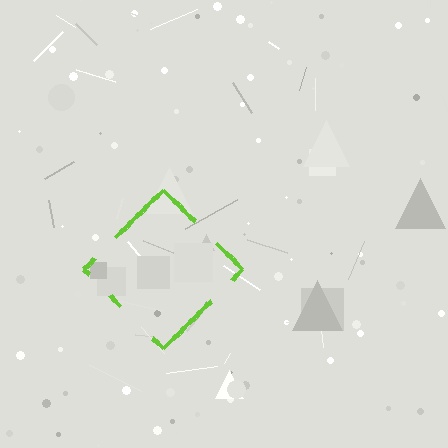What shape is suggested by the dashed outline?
The dashed outline suggests a diamond.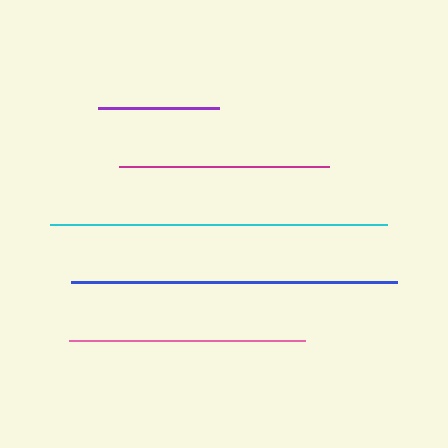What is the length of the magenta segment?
The magenta segment is approximately 210 pixels long.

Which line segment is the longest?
The cyan line is the longest at approximately 338 pixels.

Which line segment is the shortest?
The purple line is the shortest at approximately 122 pixels.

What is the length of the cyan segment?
The cyan segment is approximately 338 pixels long.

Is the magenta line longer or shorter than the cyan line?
The cyan line is longer than the magenta line.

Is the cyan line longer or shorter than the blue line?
The cyan line is longer than the blue line.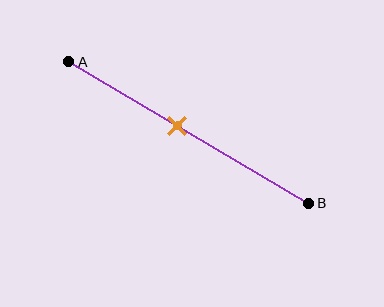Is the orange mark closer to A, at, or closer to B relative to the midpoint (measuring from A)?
The orange mark is closer to point A than the midpoint of segment AB.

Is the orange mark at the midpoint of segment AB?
No, the mark is at about 45% from A, not at the 50% midpoint.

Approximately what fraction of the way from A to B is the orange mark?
The orange mark is approximately 45% of the way from A to B.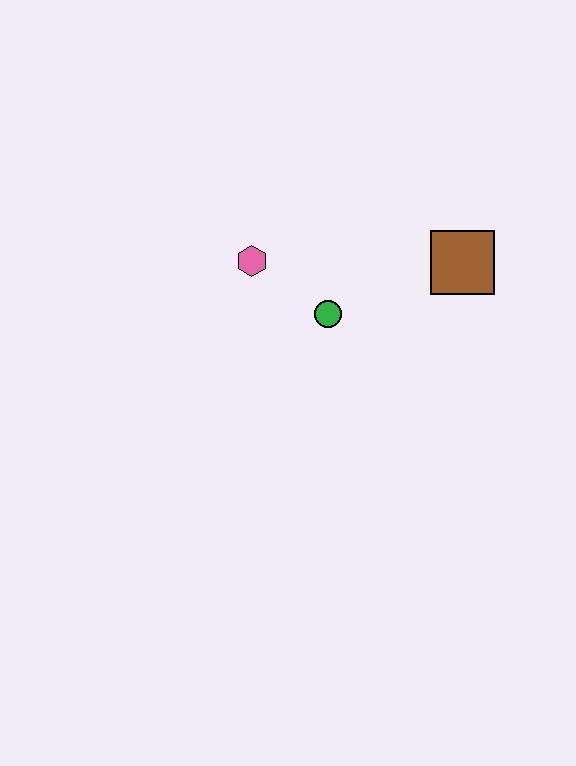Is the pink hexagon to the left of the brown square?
Yes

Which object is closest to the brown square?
The green circle is closest to the brown square.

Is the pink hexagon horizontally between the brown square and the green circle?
No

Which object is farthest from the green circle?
The brown square is farthest from the green circle.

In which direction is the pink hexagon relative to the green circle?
The pink hexagon is to the left of the green circle.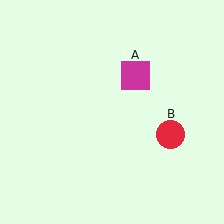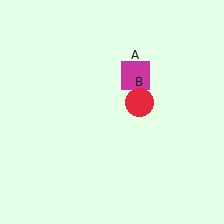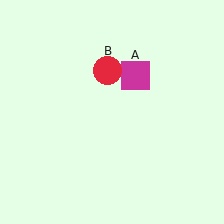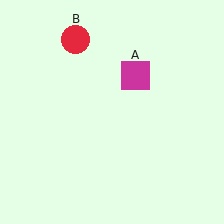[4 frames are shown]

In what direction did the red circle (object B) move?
The red circle (object B) moved up and to the left.